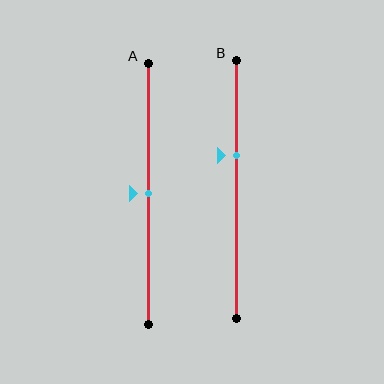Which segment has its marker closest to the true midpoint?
Segment A has its marker closest to the true midpoint.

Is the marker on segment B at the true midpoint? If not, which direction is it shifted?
No, the marker on segment B is shifted upward by about 13% of the segment length.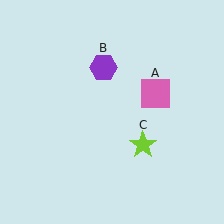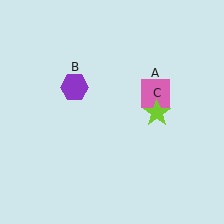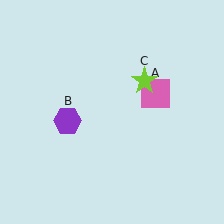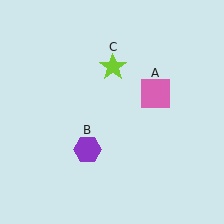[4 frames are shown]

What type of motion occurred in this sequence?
The purple hexagon (object B), lime star (object C) rotated counterclockwise around the center of the scene.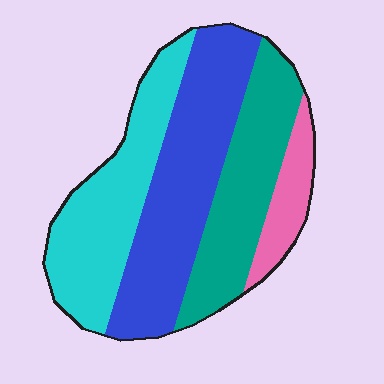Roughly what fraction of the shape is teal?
Teal takes up about one quarter (1/4) of the shape.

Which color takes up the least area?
Pink, at roughly 10%.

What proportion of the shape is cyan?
Cyan takes up between a sixth and a third of the shape.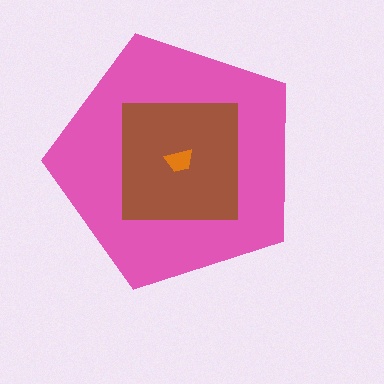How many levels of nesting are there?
3.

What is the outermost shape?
The pink pentagon.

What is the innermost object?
The orange trapezoid.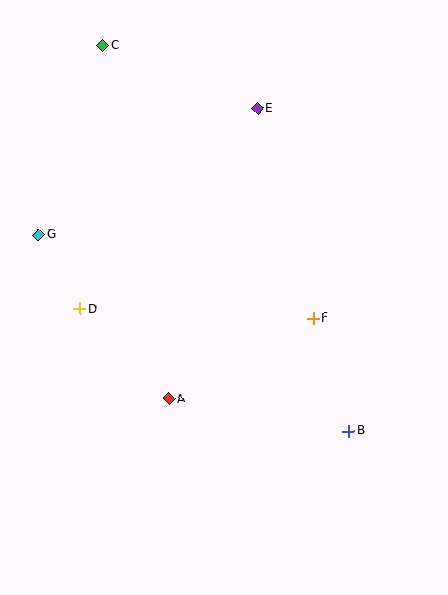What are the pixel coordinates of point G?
Point G is at (38, 235).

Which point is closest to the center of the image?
Point F at (313, 318) is closest to the center.